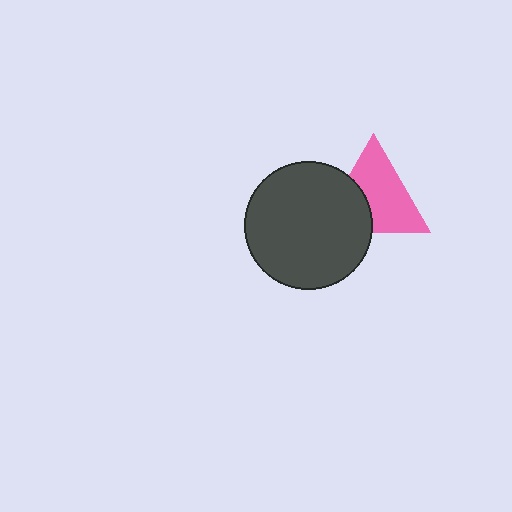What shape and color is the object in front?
The object in front is a dark gray circle.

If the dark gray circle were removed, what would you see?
You would see the complete pink triangle.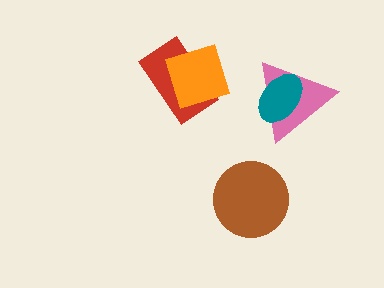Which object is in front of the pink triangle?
The teal ellipse is in front of the pink triangle.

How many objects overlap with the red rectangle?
1 object overlaps with the red rectangle.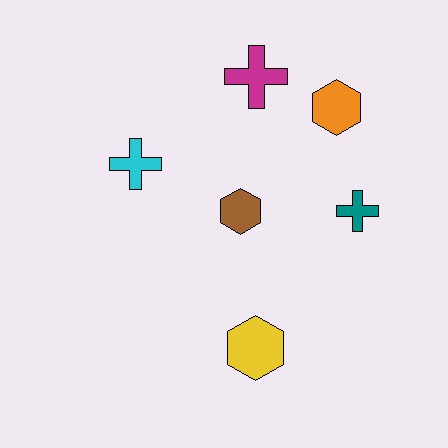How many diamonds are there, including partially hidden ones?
There are no diamonds.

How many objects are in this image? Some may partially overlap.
There are 6 objects.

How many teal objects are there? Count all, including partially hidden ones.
There is 1 teal object.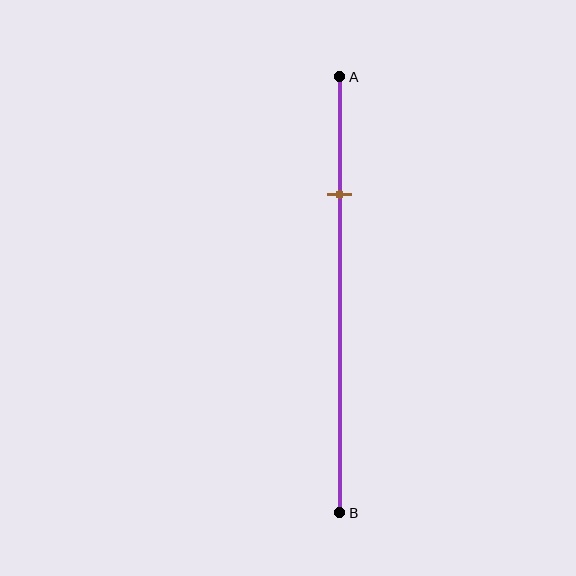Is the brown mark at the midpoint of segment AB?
No, the mark is at about 25% from A, not at the 50% midpoint.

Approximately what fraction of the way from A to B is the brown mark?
The brown mark is approximately 25% of the way from A to B.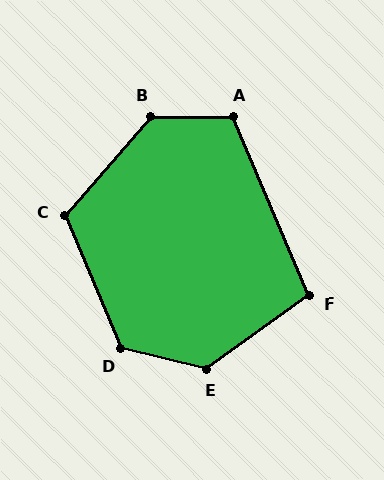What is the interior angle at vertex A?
Approximately 113 degrees (obtuse).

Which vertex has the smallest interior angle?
F, at approximately 103 degrees.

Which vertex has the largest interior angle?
B, at approximately 131 degrees.